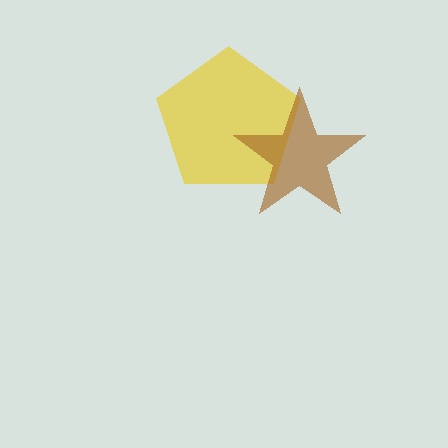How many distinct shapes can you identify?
There are 2 distinct shapes: a yellow pentagon, a brown star.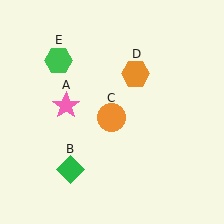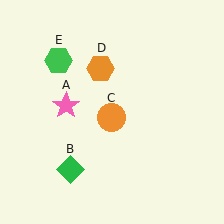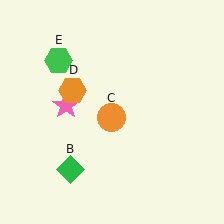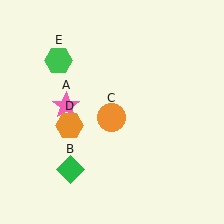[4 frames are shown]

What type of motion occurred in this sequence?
The orange hexagon (object D) rotated counterclockwise around the center of the scene.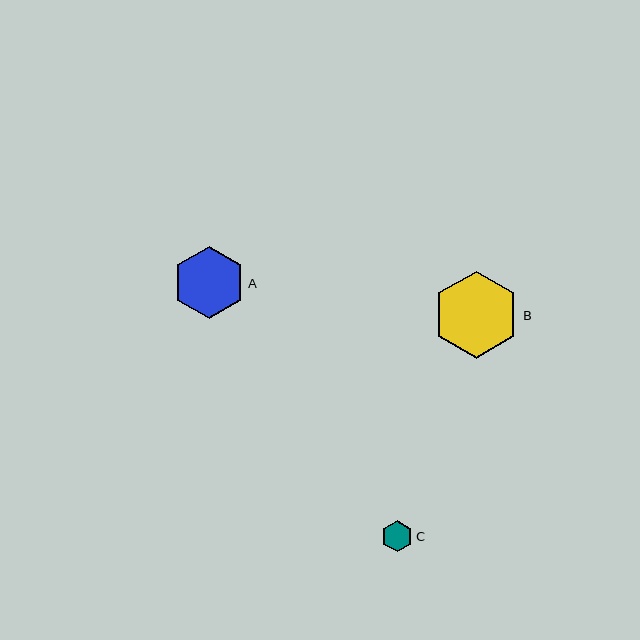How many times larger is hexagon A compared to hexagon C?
Hexagon A is approximately 2.3 times the size of hexagon C.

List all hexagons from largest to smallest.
From largest to smallest: B, A, C.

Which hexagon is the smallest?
Hexagon C is the smallest with a size of approximately 31 pixels.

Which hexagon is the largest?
Hexagon B is the largest with a size of approximately 88 pixels.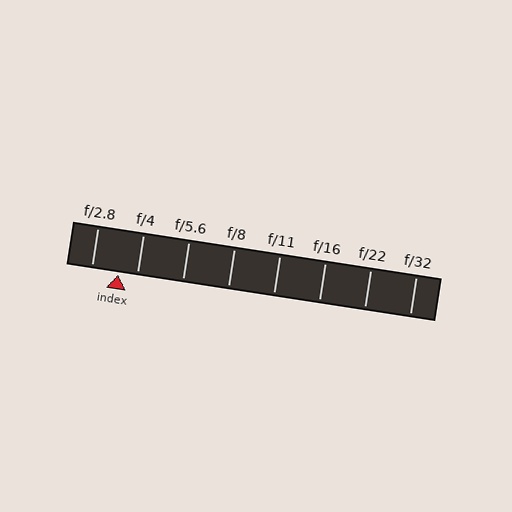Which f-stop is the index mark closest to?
The index mark is closest to f/4.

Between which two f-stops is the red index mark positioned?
The index mark is between f/2.8 and f/4.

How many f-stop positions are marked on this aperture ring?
There are 8 f-stop positions marked.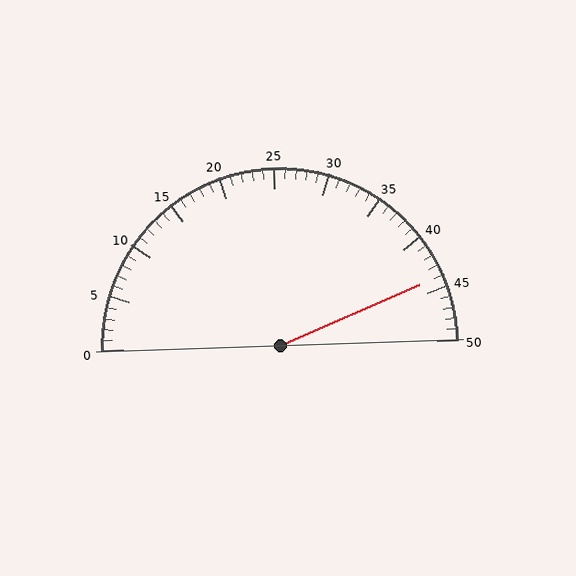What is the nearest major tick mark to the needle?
The nearest major tick mark is 45.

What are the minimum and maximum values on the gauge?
The gauge ranges from 0 to 50.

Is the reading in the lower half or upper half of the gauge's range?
The reading is in the upper half of the range (0 to 50).